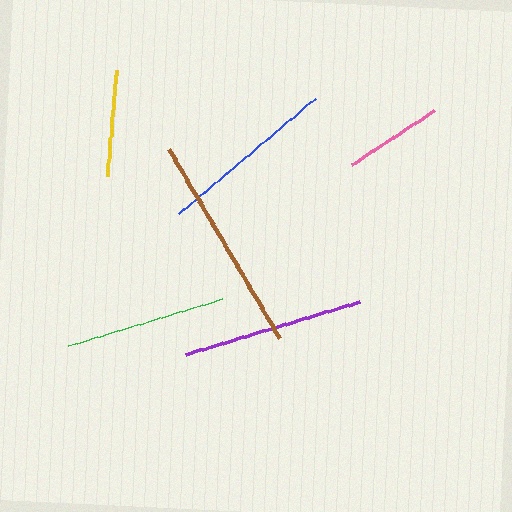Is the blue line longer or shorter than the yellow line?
The blue line is longer than the yellow line.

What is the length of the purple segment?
The purple segment is approximately 182 pixels long.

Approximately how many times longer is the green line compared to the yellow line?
The green line is approximately 1.5 times the length of the yellow line.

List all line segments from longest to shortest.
From longest to shortest: brown, purple, blue, green, yellow, pink.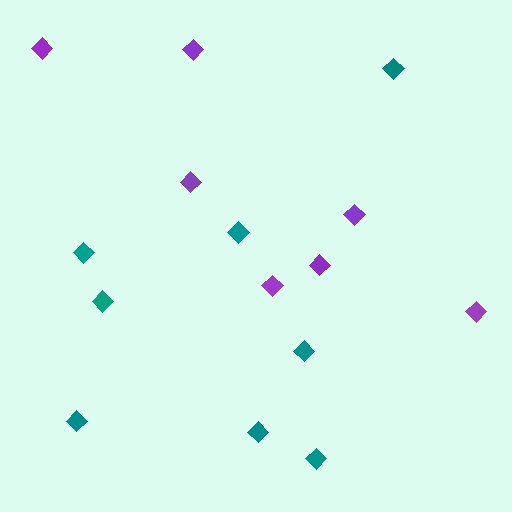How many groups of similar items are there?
There are 2 groups: one group of teal diamonds (8) and one group of purple diamonds (7).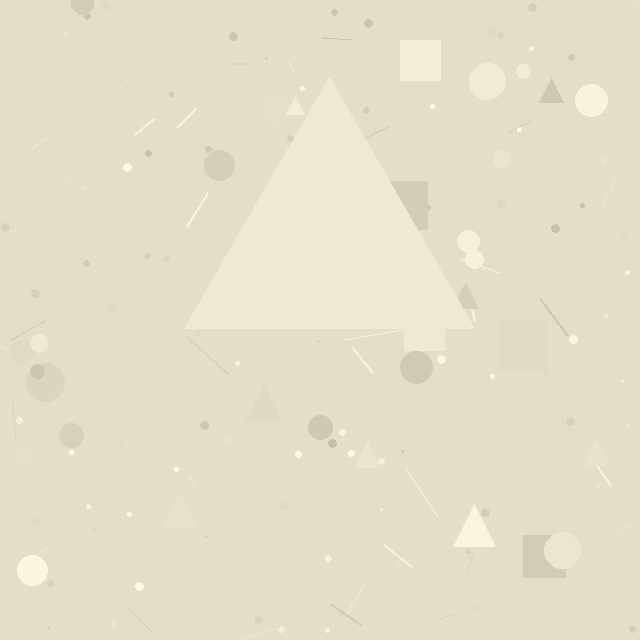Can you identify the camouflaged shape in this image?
The camouflaged shape is a triangle.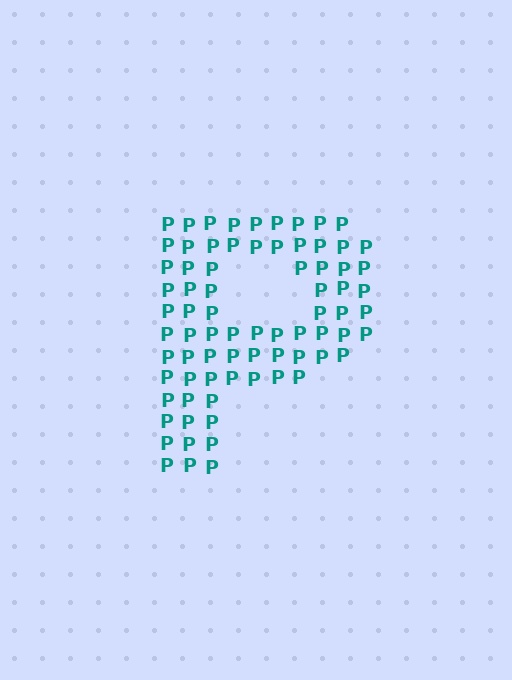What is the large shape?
The large shape is the letter P.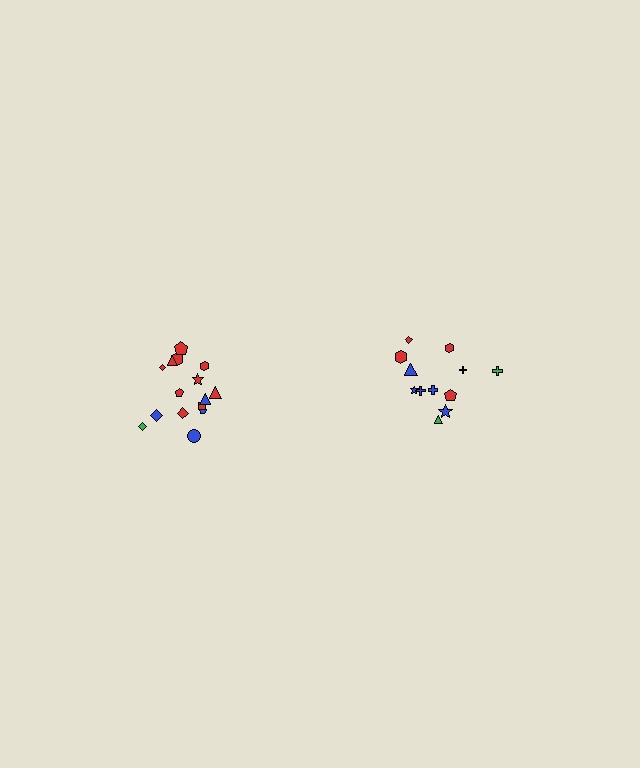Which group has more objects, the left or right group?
The left group.